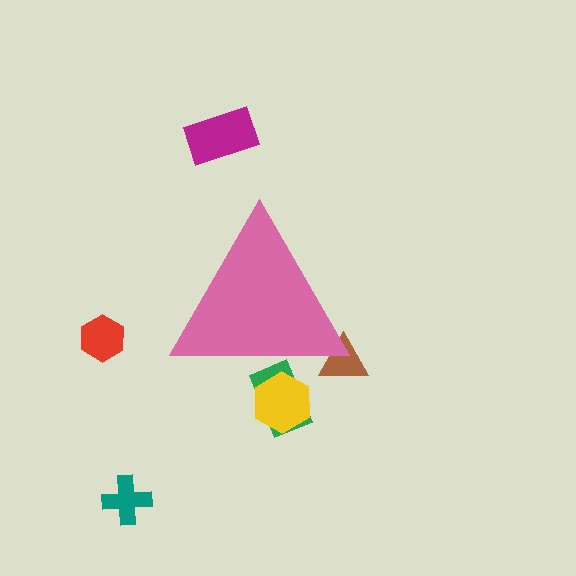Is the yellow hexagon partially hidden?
Yes, the yellow hexagon is partially hidden behind the pink triangle.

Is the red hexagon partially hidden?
No, the red hexagon is fully visible.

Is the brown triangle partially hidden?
Yes, the brown triangle is partially hidden behind the pink triangle.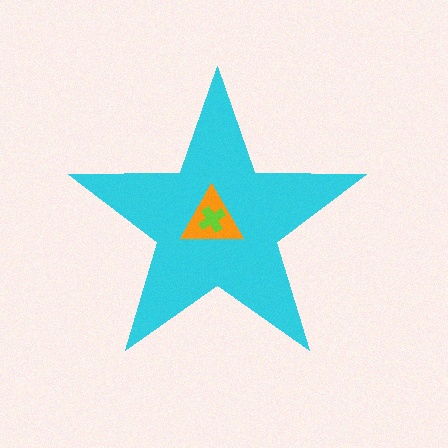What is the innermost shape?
The lime cross.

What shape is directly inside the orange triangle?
The lime cross.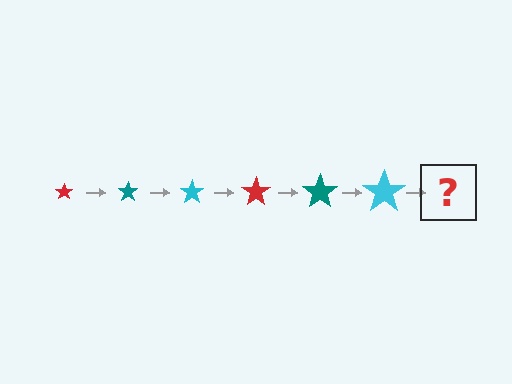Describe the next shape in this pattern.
It should be a red star, larger than the previous one.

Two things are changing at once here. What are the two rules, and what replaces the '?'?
The two rules are that the star grows larger each step and the color cycles through red, teal, and cyan. The '?' should be a red star, larger than the previous one.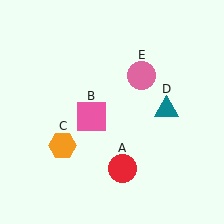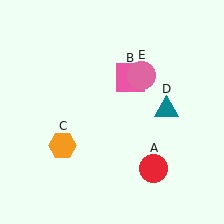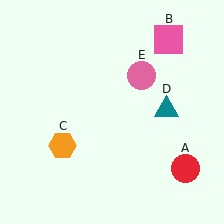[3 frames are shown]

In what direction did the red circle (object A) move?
The red circle (object A) moved right.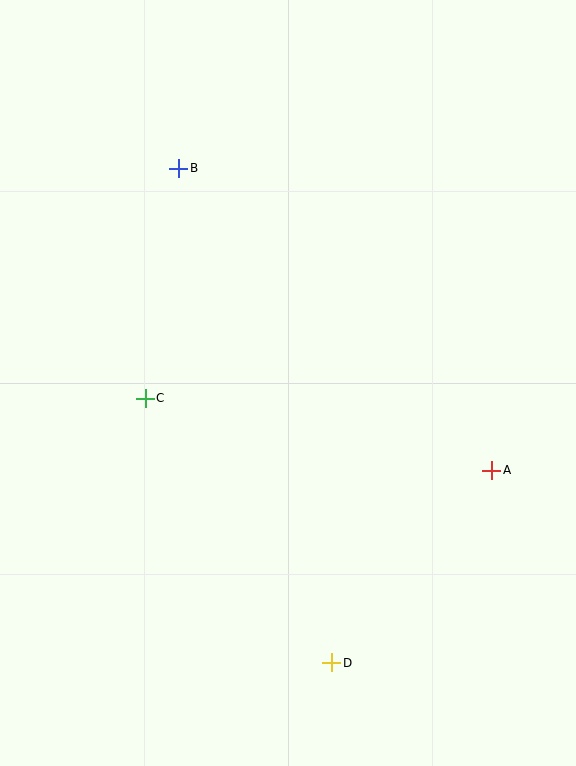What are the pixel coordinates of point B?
Point B is at (179, 168).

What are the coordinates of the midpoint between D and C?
The midpoint between D and C is at (239, 530).